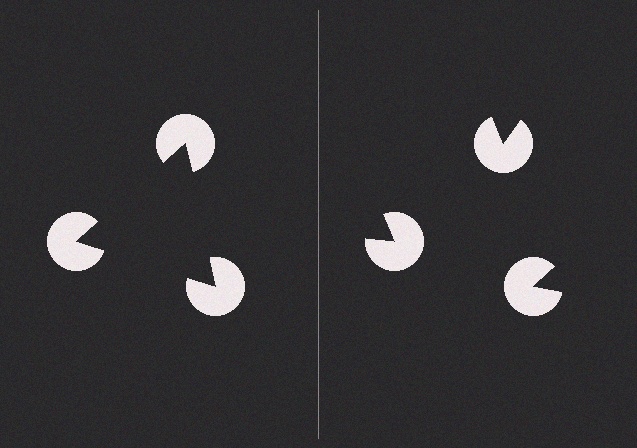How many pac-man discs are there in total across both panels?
6 — 3 on each side.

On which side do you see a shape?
An illusory triangle appears on the left side. On the right side the wedge cuts are rotated, so no coherent shape forms.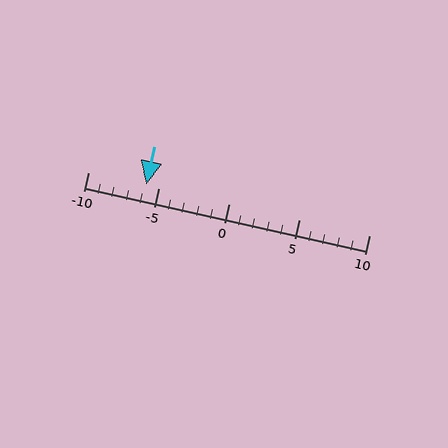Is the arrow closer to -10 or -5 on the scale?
The arrow is closer to -5.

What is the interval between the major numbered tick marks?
The major tick marks are spaced 5 units apart.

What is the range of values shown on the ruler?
The ruler shows values from -10 to 10.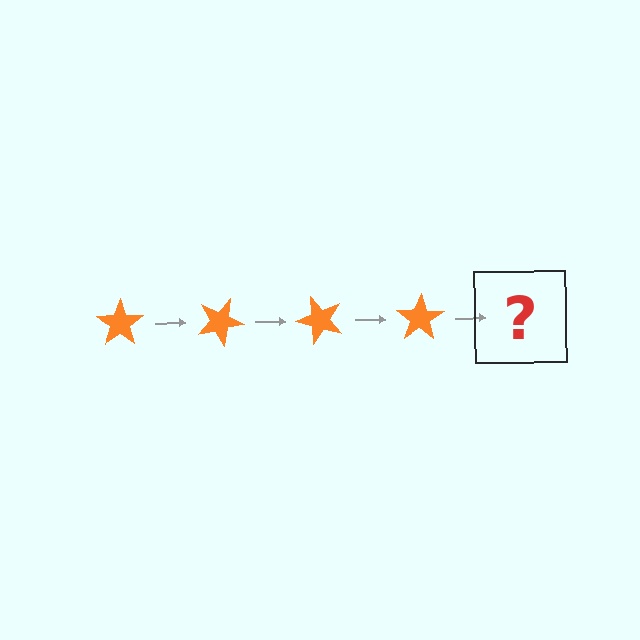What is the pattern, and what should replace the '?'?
The pattern is that the star rotates 25 degrees each step. The '?' should be an orange star rotated 100 degrees.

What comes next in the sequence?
The next element should be an orange star rotated 100 degrees.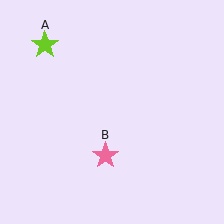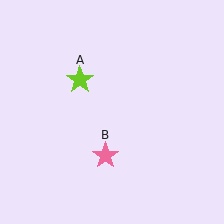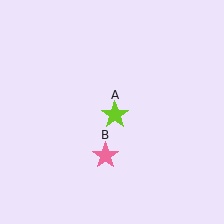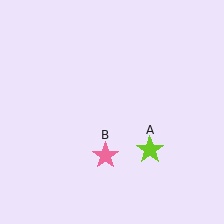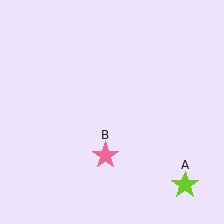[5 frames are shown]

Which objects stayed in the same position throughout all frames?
Pink star (object B) remained stationary.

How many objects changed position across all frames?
1 object changed position: lime star (object A).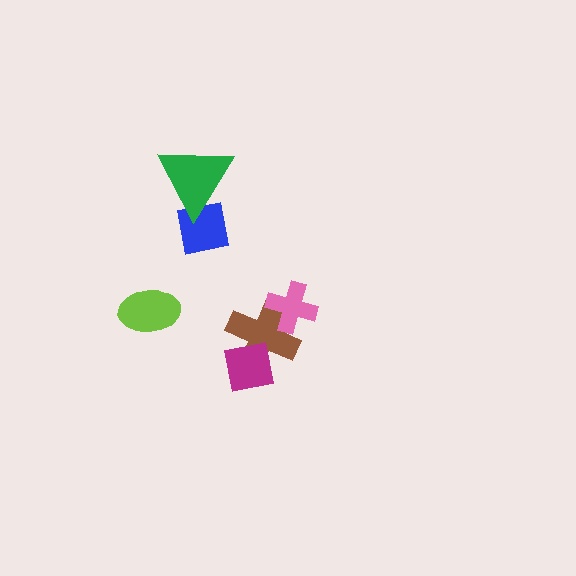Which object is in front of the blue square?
The green triangle is in front of the blue square.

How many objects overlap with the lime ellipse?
0 objects overlap with the lime ellipse.